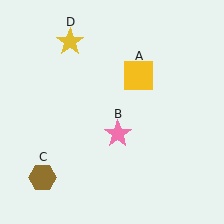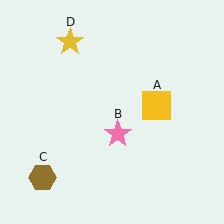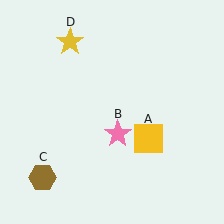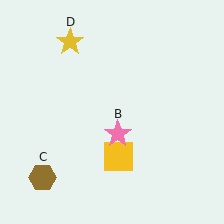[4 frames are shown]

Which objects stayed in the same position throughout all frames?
Pink star (object B) and brown hexagon (object C) and yellow star (object D) remained stationary.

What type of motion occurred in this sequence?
The yellow square (object A) rotated clockwise around the center of the scene.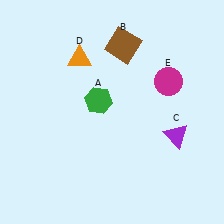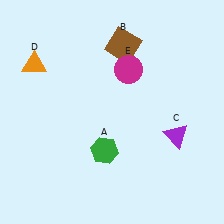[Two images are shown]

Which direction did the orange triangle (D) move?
The orange triangle (D) moved left.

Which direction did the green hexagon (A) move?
The green hexagon (A) moved down.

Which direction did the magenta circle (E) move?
The magenta circle (E) moved left.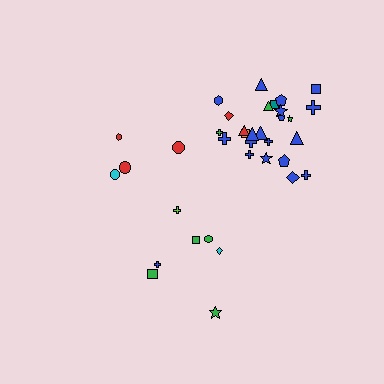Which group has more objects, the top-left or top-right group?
The top-right group.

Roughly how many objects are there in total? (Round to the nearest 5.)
Roughly 35 objects in total.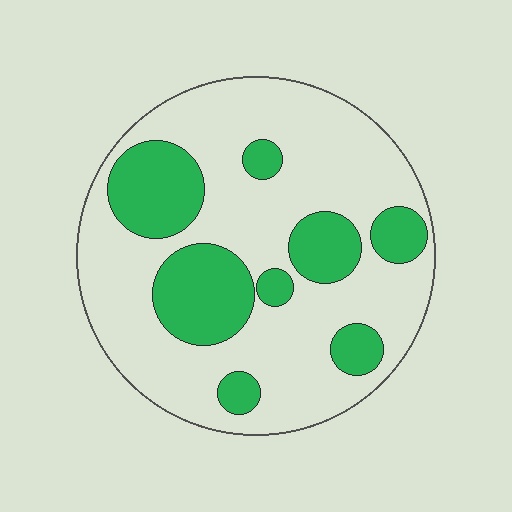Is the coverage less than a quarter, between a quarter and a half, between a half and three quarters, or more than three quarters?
Between a quarter and a half.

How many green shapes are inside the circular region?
8.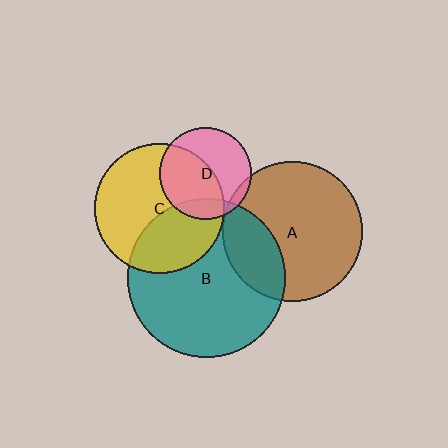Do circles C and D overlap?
Yes.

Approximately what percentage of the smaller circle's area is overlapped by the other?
Approximately 50%.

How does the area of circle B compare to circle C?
Approximately 1.5 times.